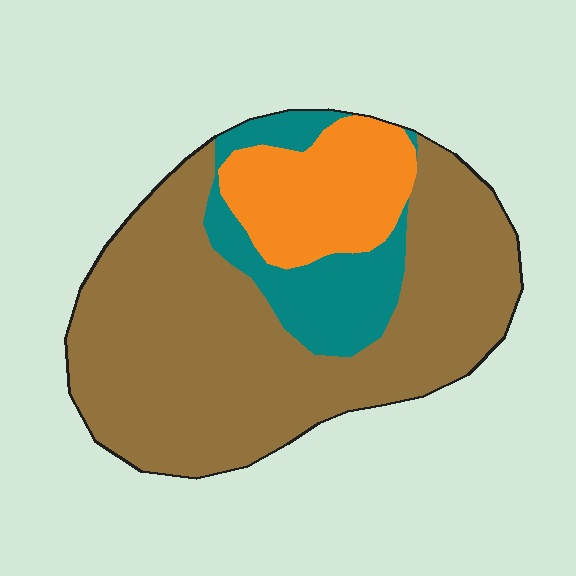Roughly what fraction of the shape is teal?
Teal covers about 15% of the shape.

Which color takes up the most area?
Brown, at roughly 65%.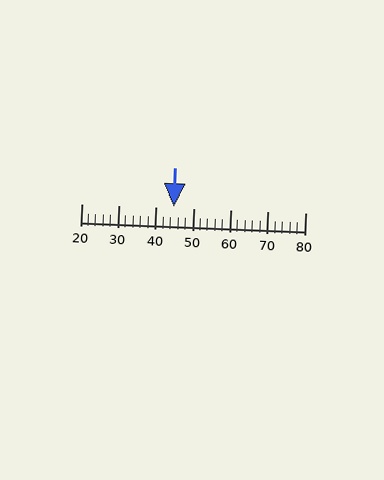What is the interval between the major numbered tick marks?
The major tick marks are spaced 10 units apart.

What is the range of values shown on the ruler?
The ruler shows values from 20 to 80.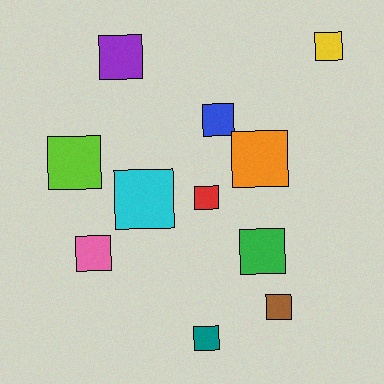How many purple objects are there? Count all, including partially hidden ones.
There is 1 purple object.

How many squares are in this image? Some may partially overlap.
There are 11 squares.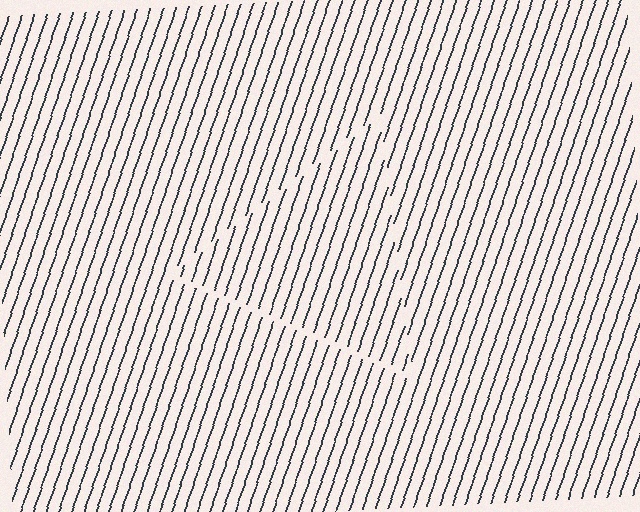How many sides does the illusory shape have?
3 sides — the line-ends trace a triangle.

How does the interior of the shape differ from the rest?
The interior of the shape contains the same grating, shifted by half a period — the contour is defined by the phase discontinuity where line-ends from the inner and outer gratings abut.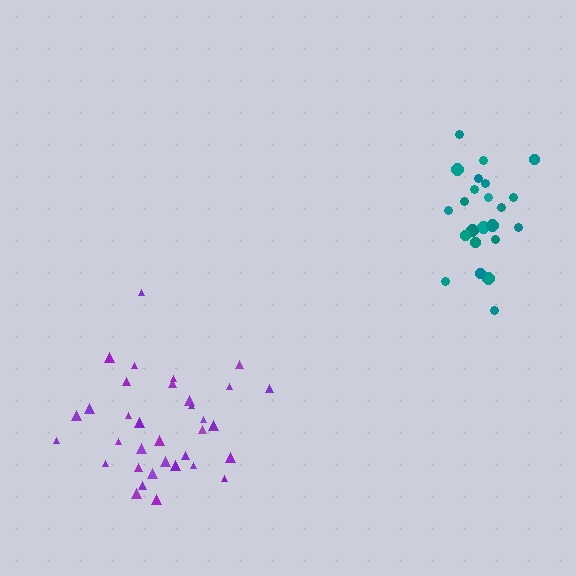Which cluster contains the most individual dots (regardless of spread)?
Purple (34).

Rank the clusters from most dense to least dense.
teal, purple.